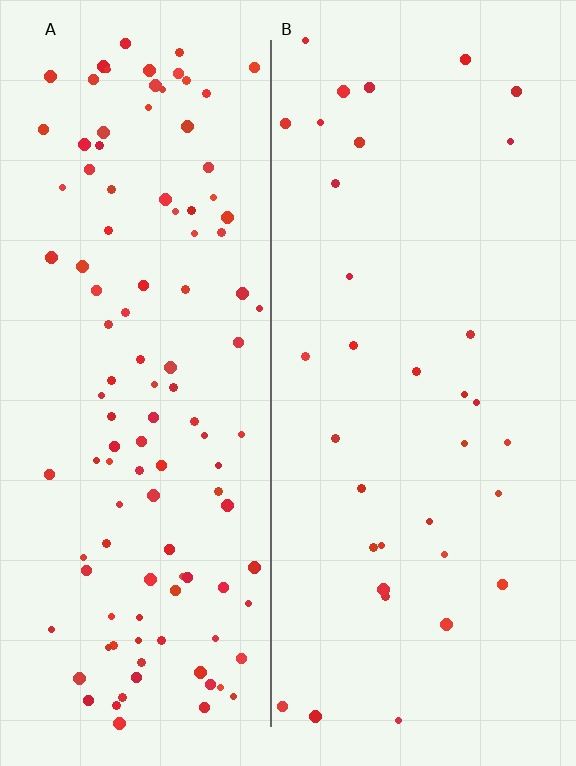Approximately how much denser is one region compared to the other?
Approximately 3.4× — region A over region B.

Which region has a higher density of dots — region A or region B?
A (the left).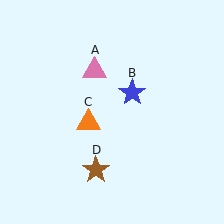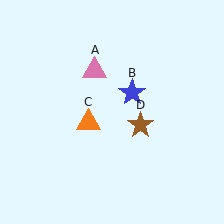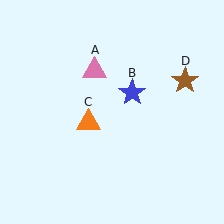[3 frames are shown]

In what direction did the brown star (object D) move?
The brown star (object D) moved up and to the right.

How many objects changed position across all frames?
1 object changed position: brown star (object D).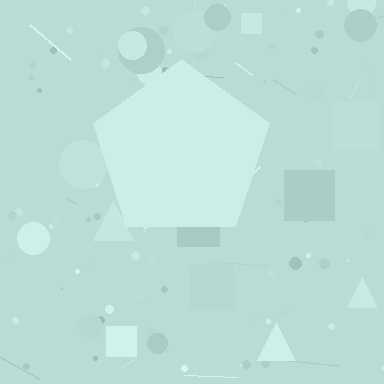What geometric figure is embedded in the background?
A pentagon is embedded in the background.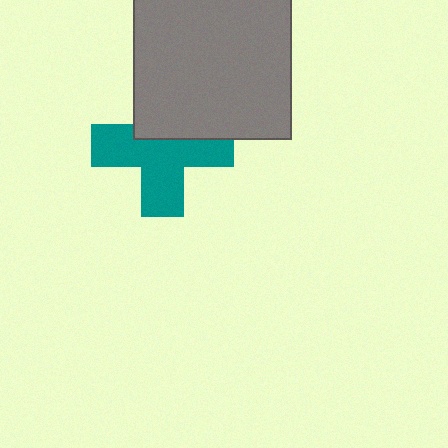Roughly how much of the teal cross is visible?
About half of it is visible (roughly 65%).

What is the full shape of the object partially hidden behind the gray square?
The partially hidden object is a teal cross.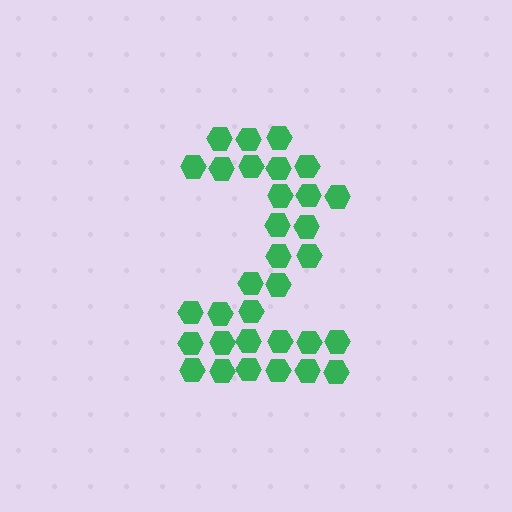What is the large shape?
The large shape is the digit 2.